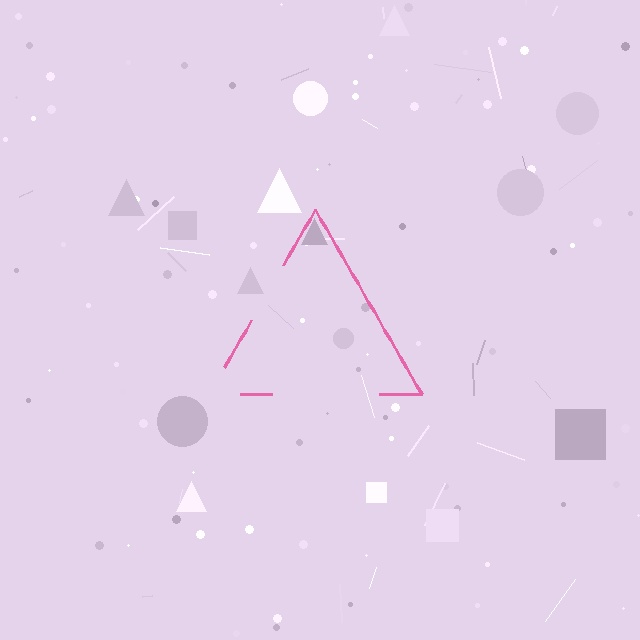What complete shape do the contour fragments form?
The contour fragments form a triangle.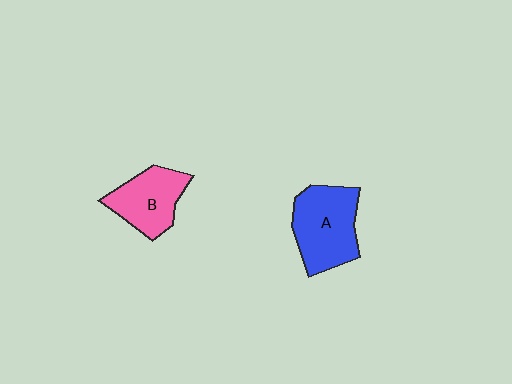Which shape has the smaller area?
Shape B (pink).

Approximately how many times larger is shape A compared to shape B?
Approximately 1.3 times.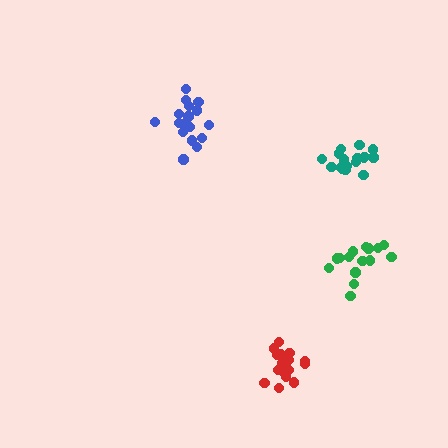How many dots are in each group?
Group 1: 19 dots, Group 2: 15 dots, Group 3: 17 dots, Group 4: 18 dots (69 total).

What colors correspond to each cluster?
The clusters are colored: teal, green, red, blue.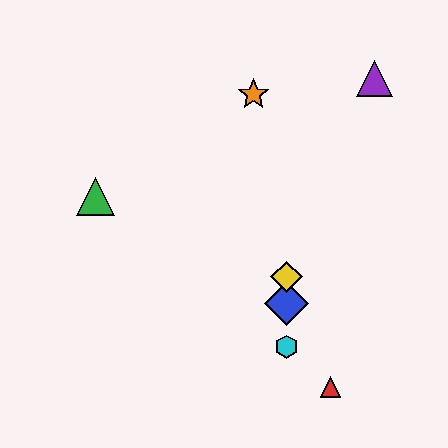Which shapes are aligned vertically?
The blue diamond, the yellow diamond, the cyan hexagon are aligned vertically.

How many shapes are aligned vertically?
3 shapes (the blue diamond, the yellow diamond, the cyan hexagon) are aligned vertically.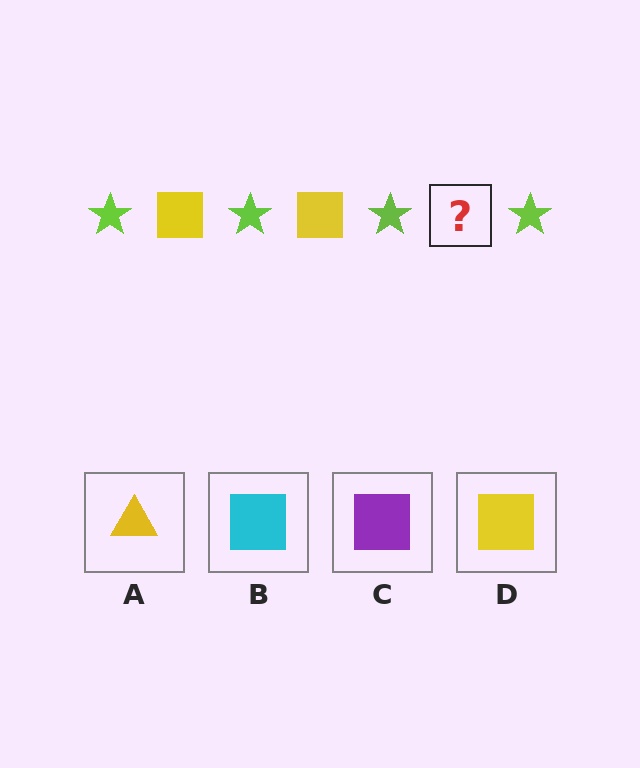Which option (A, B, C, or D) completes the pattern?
D.